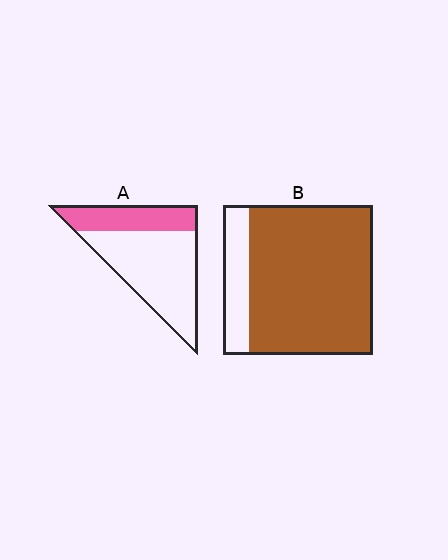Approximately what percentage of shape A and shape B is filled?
A is approximately 30% and B is approximately 85%.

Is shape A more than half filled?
No.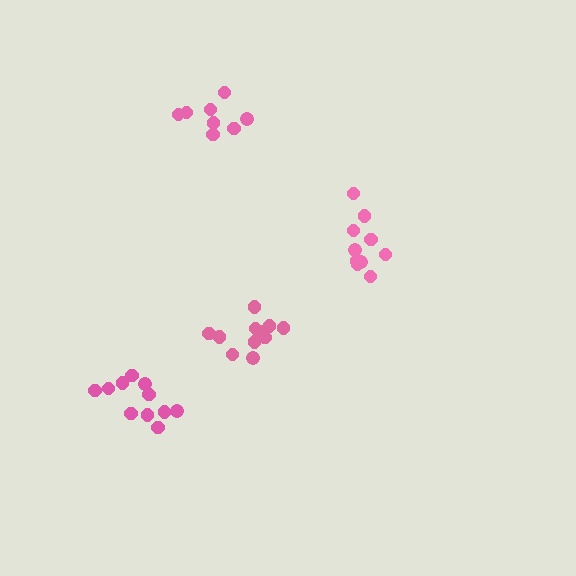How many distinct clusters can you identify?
There are 4 distinct clusters.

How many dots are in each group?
Group 1: 11 dots, Group 2: 8 dots, Group 3: 11 dots, Group 4: 10 dots (40 total).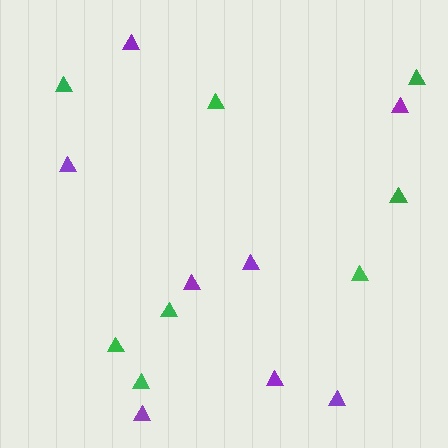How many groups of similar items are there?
There are 2 groups: one group of purple triangles (8) and one group of green triangles (8).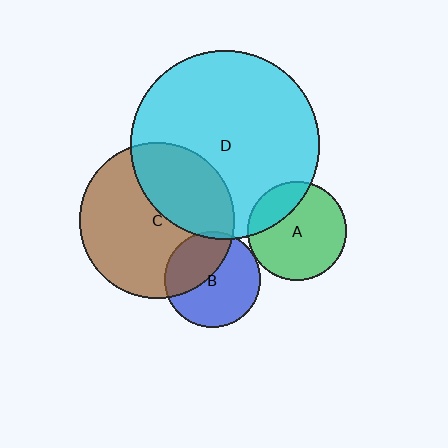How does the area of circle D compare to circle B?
Approximately 3.9 times.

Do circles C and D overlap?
Yes.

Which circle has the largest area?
Circle D (cyan).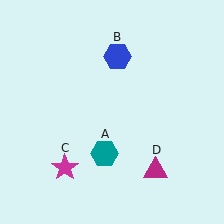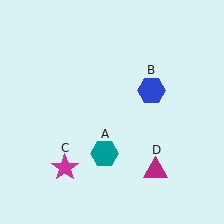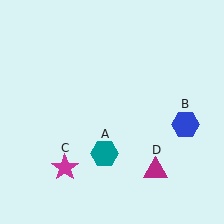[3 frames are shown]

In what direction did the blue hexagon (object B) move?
The blue hexagon (object B) moved down and to the right.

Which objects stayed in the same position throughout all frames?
Teal hexagon (object A) and magenta star (object C) and magenta triangle (object D) remained stationary.